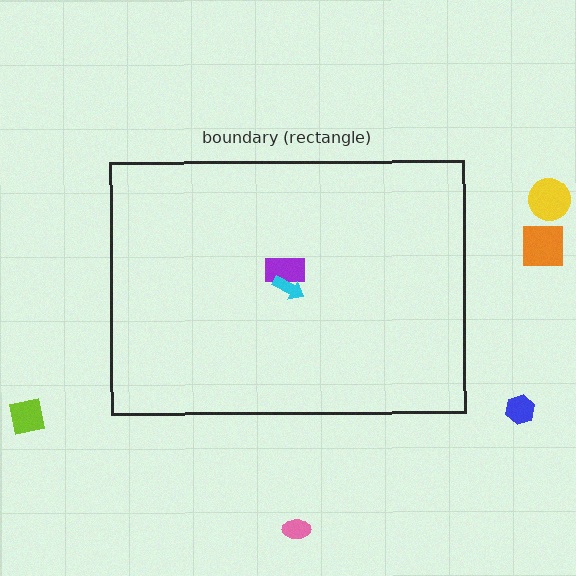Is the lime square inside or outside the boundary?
Outside.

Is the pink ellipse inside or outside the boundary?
Outside.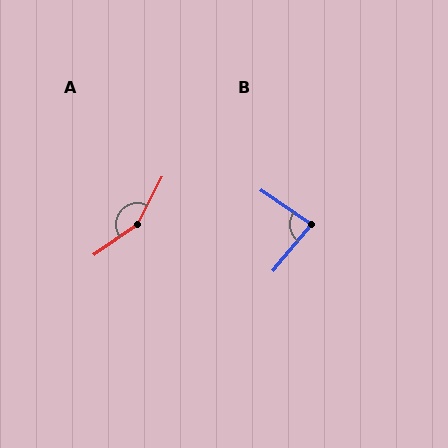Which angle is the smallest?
B, at approximately 85 degrees.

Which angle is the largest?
A, at approximately 152 degrees.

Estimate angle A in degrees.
Approximately 152 degrees.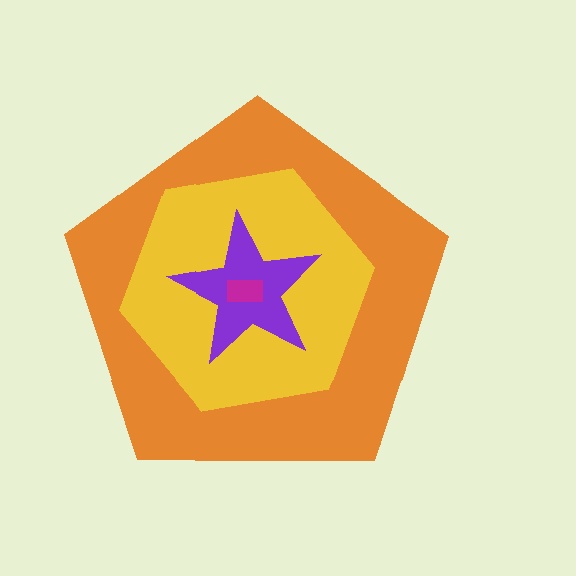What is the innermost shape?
The magenta rectangle.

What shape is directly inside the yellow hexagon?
The purple star.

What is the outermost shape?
The orange pentagon.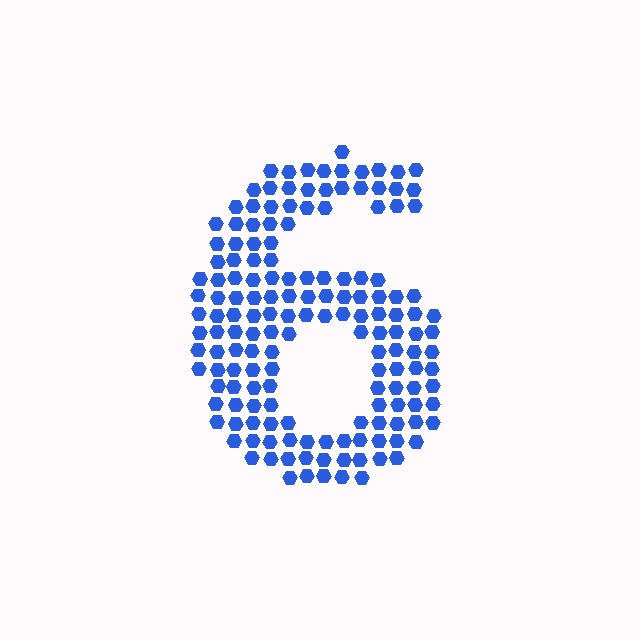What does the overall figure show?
The overall figure shows the digit 6.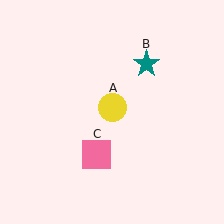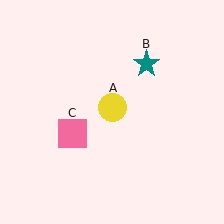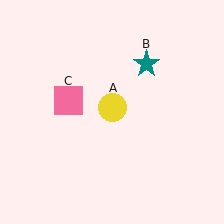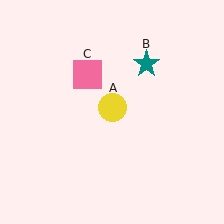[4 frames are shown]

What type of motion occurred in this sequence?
The pink square (object C) rotated clockwise around the center of the scene.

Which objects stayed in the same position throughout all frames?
Yellow circle (object A) and teal star (object B) remained stationary.